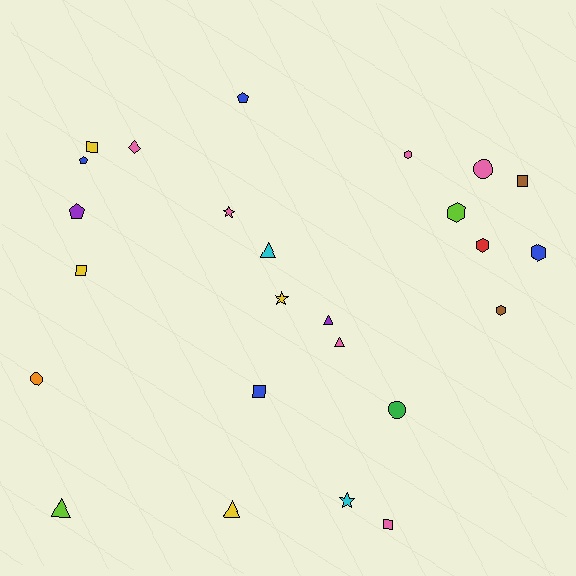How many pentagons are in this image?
There are 3 pentagons.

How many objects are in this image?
There are 25 objects.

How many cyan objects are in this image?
There are 2 cyan objects.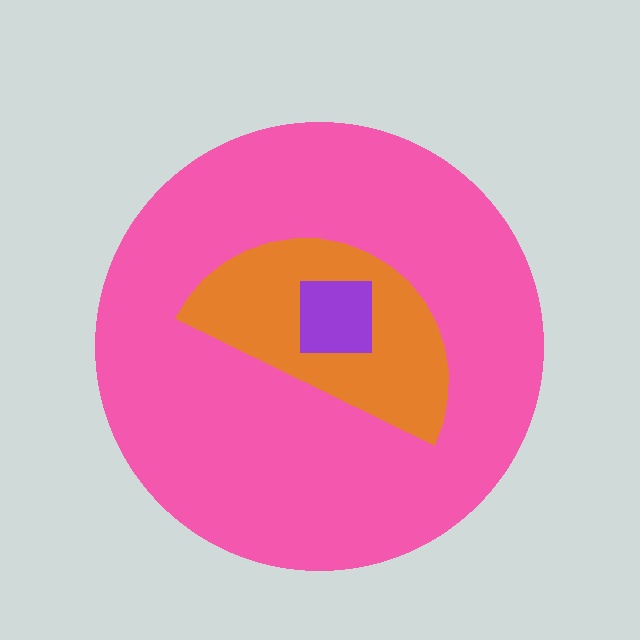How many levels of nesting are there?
3.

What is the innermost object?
The purple square.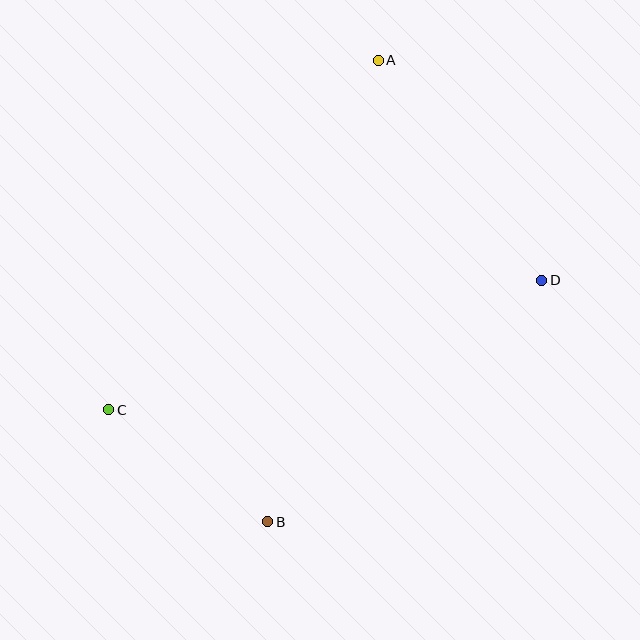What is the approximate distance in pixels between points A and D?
The distance between A and D is approximately 274 pixels.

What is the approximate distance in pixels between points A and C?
The distance between A and C is approximately 442 pixels.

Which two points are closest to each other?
Points B and C are closest to each other.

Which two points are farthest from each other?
Points A and B are farthest from each other.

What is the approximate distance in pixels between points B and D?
The distance between B and D is approximately 365 pixels.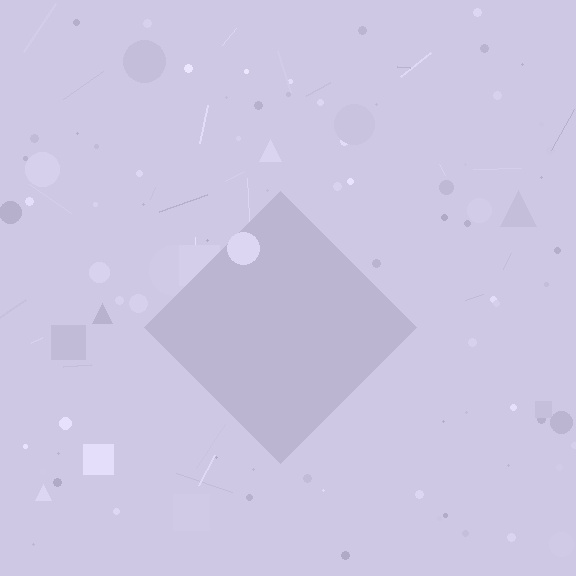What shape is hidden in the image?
A diamond is hidden in the image.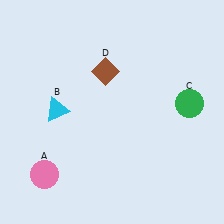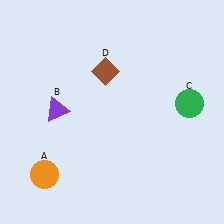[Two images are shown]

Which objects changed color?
A changed from pink to orange. B changed from cyan to purple.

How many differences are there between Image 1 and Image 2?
There are 2 differences between the two images.